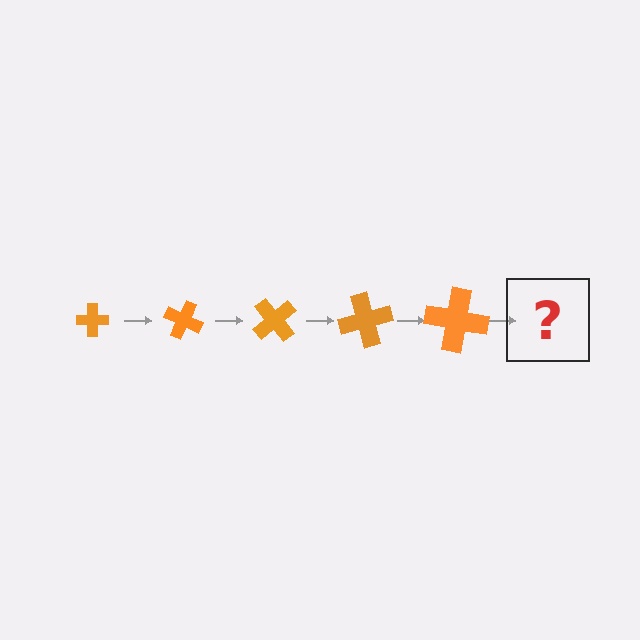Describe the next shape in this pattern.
It should be a cross, larger than the previous one and rotated 125 degrees from the start.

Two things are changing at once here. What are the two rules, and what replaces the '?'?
The two rules are that the cross grows larger each step and it rotates 25 degrees each step. The '?' should be a cross, larger than the previous one and rotated 125 degrees from the start.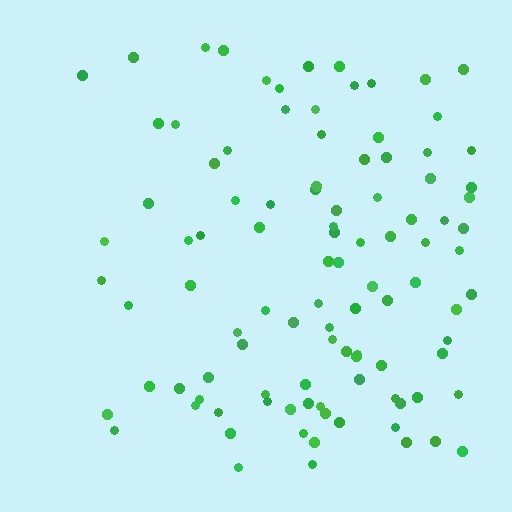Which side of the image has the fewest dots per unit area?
The left.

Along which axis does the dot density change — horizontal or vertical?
Horizontal.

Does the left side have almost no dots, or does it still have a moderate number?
Still a moderate number, just noticeably fewer than the right.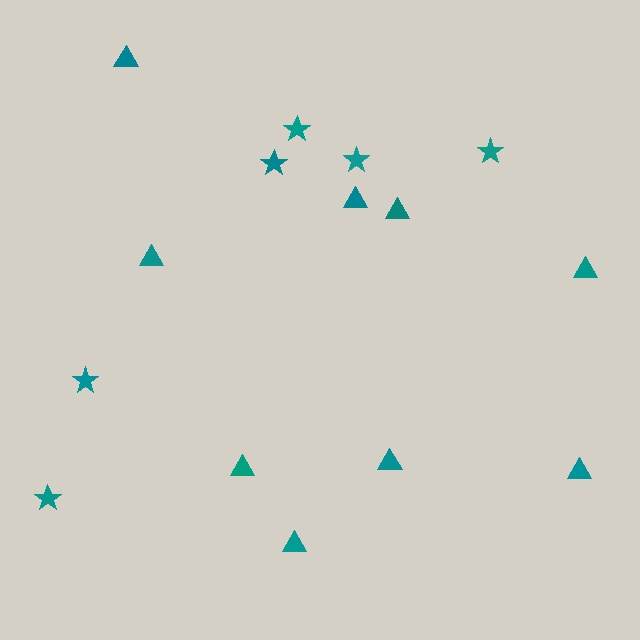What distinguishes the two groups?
There are 2 groups: one group of stars (6) and one group of triangles (9).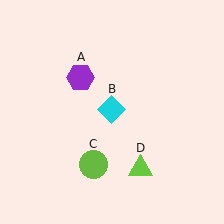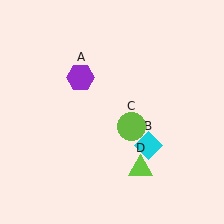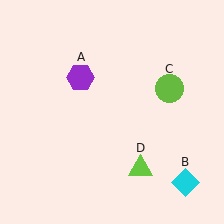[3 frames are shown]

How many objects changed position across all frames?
2 objects changed position: cyan diamond (object B), lime circle (object C).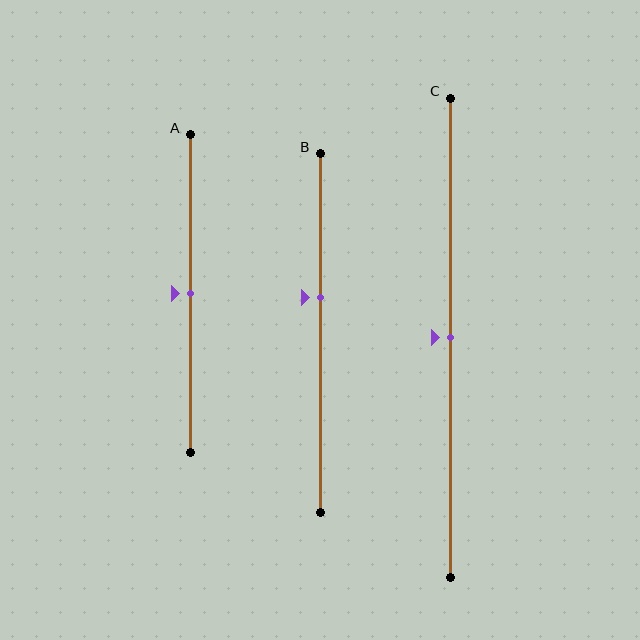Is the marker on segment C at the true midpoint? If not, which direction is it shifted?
Yes, the marker on segment C is at the true midpoint.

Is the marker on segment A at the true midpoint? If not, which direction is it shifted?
Yes, the marker on segment A is at the true midpoint.